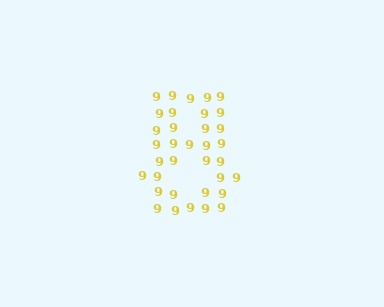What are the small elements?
The small elements are digit 9's.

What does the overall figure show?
The overall figure shows the digit 8.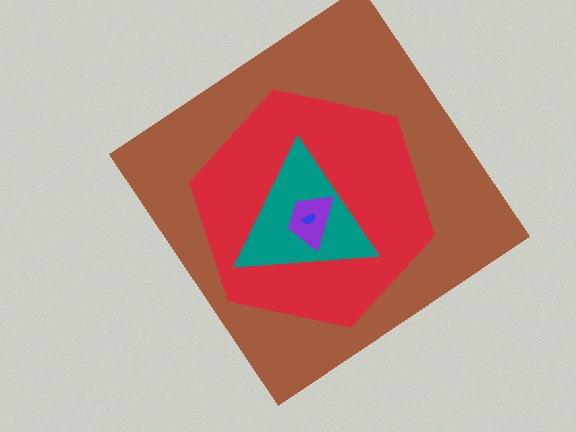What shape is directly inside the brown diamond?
The red hexagon.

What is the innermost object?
The blue semicircle.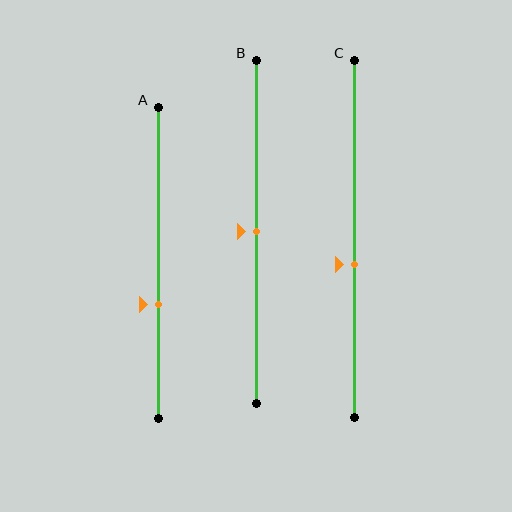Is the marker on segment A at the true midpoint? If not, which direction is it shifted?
No, the marker on segment A is shifted downward by about 13% of the segment length.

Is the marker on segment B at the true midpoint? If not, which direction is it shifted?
Yes, the marker on segment B is at the true midpoint.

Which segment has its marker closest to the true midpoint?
Segment B has its marker closest to the true midpoint.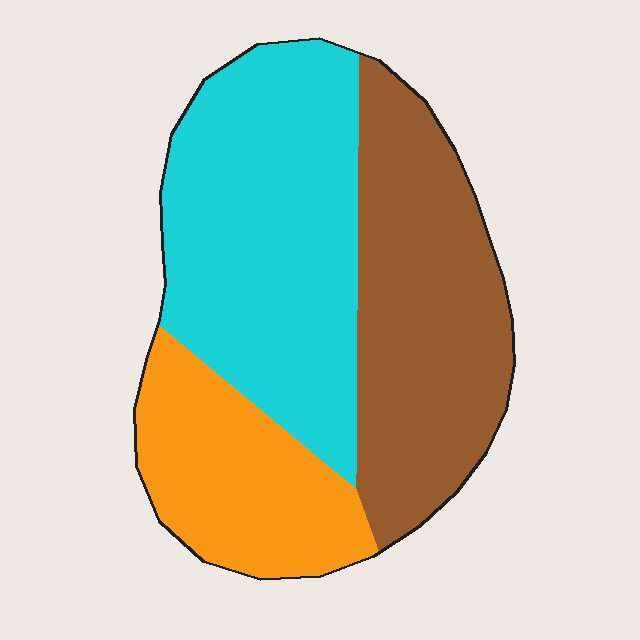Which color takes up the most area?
Cyan, at roughly 45%.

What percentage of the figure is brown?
Brown covers about 35% of the figure.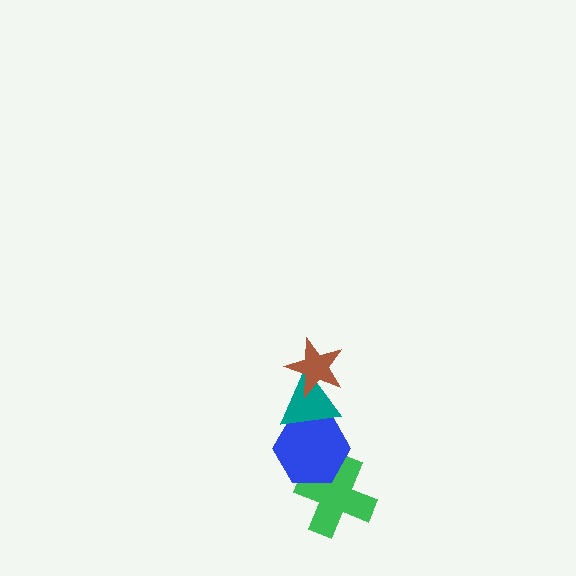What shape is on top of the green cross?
The blue hexagon is on top of the green cross.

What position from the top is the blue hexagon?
The blue hexagon is 3rd from the top.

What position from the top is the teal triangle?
The teal triangle is 2nd from the top.